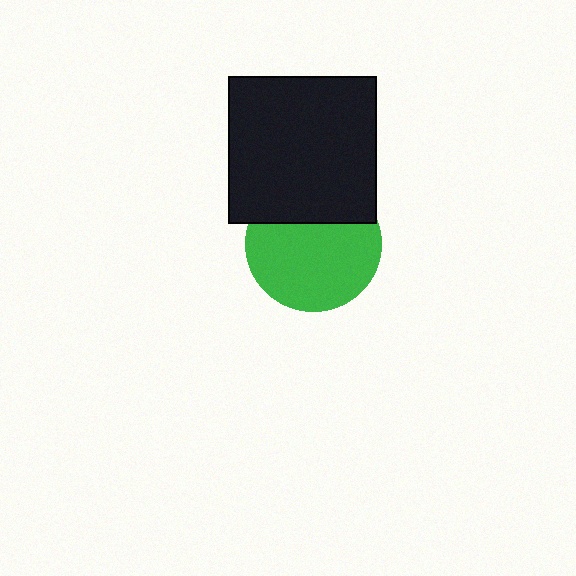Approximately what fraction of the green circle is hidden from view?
Roughly 31% of the green circle is hidden behind the black square.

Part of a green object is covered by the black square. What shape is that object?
It is a circle.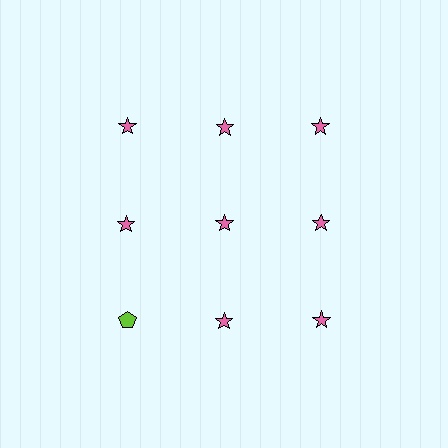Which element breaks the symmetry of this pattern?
The lime pentagon in the third row, leftmost column breaks the symmetry. All other shapes are pink stars.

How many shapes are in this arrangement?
There are 9 shapes arranged in a grid pattern.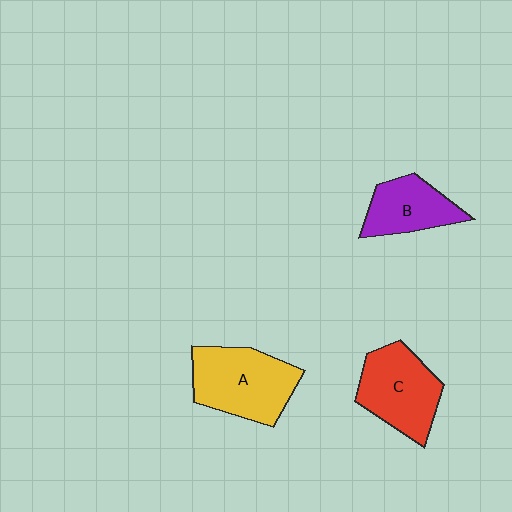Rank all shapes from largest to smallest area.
From largest to smallest: A (yellow), C (red), B (purple).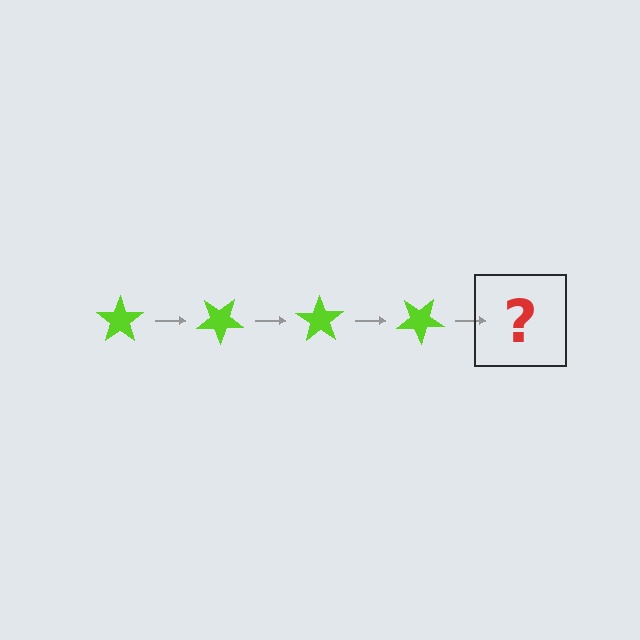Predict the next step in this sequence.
The next step is a lime star rotated 140 degrees.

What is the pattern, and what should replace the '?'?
The pattern is that the star rotates 35 degrees each step. The '?' should be a lime star rotated 140 degrees.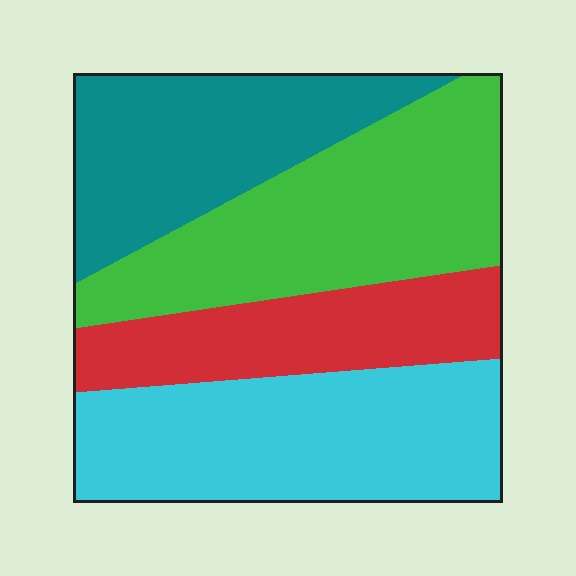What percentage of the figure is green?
Green covers about 30% of the figure.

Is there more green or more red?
Green.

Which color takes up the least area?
Red, at roughly 20%.